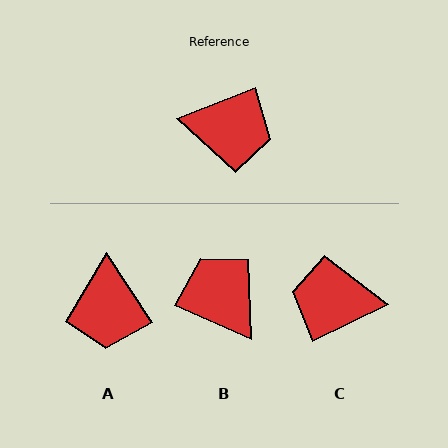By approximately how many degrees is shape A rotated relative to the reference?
Approximately 78 degrees clockwise.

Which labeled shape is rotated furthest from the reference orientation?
C, about 175 degrees away.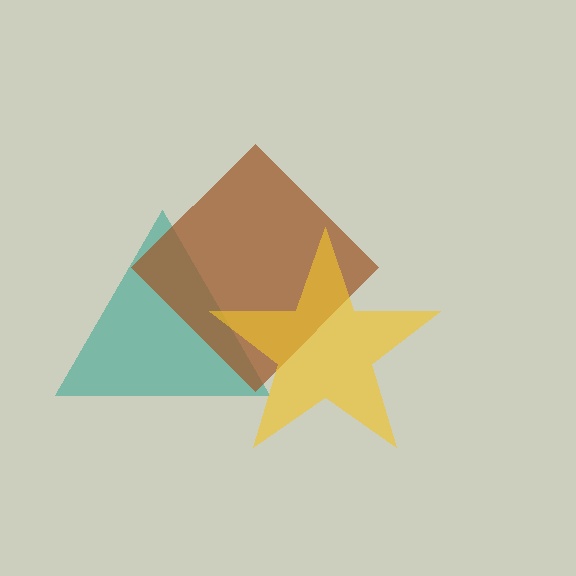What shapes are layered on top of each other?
The layered shapes are: a teal triangle, a brown diamond, a yellow star.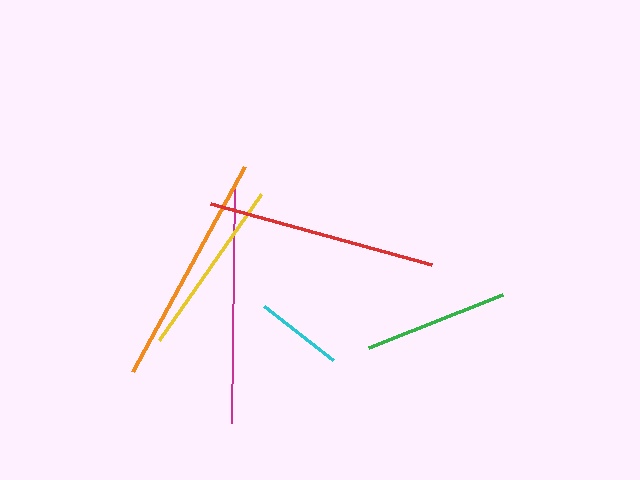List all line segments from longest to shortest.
From longest to shortest: magenta, orange, red, yellow, green, cyan.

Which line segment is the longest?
The magenta line is the longest at approximately 239 pixels.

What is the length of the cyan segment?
The cyan segment is approximately 87 pixels long.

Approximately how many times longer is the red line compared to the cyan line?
The red line is approximately 2.6 times the length of the cyan line.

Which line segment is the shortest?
The cyan line is the shortest at approximately 87 pixels.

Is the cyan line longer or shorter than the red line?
The red line is longer than the cyan line.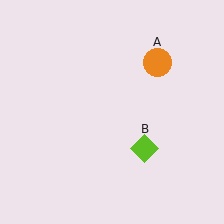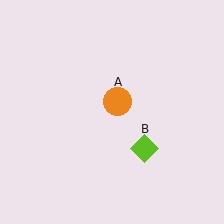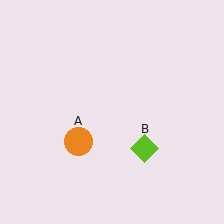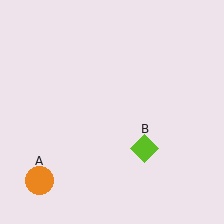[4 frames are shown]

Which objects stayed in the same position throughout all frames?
Lime diamond (object B) remained stationary.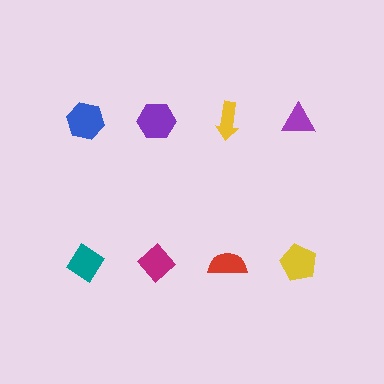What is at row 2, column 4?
A yellow pentagon.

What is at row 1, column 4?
A purple triangle.